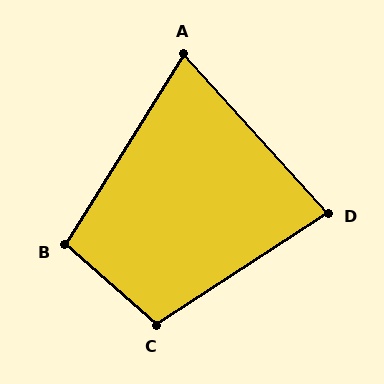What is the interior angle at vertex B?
Approximately 99 degrees (obtuse).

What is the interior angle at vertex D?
Approximately 81 degrees (acute).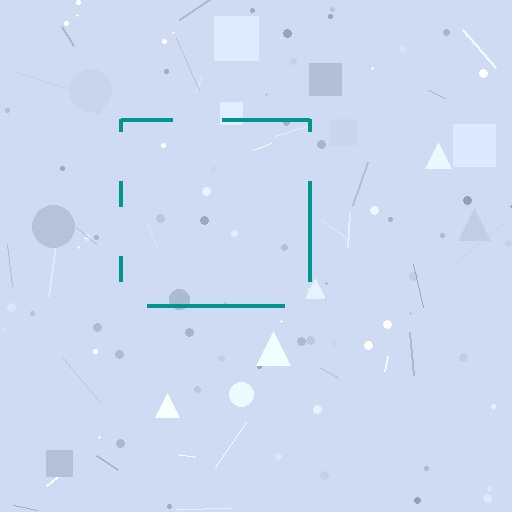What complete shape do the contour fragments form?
The contour fragments form a square.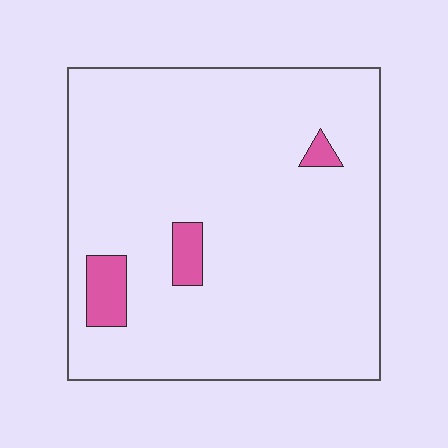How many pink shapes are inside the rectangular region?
3.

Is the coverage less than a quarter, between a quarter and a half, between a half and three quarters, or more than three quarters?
Less than a quarter.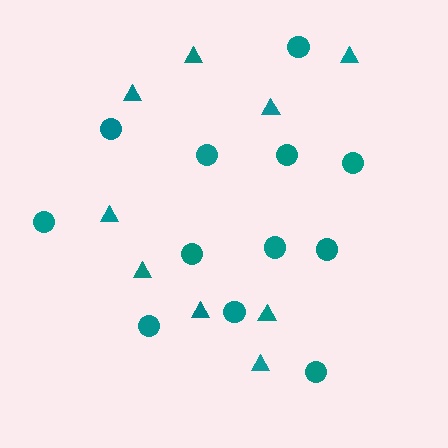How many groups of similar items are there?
There are 2 groups: one group of circles (12) and one group of triangles (9).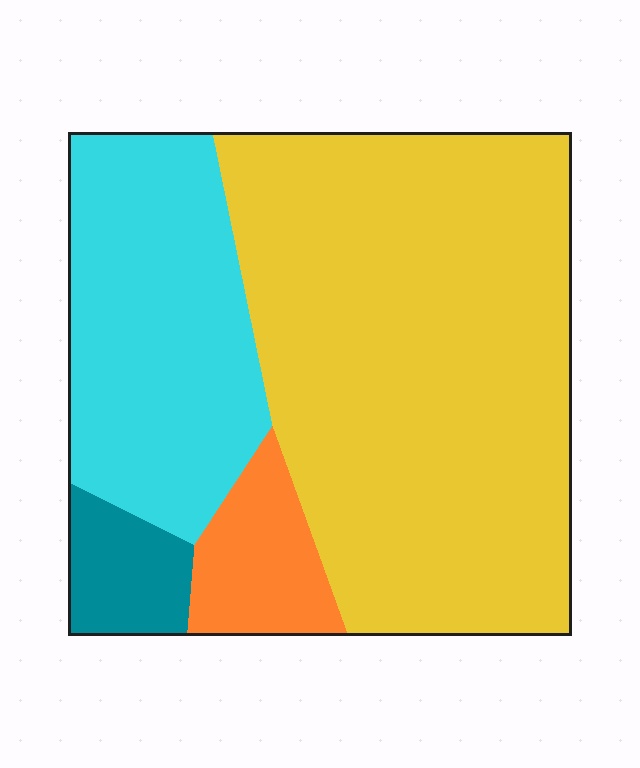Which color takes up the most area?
Yellow, at roughly 60%.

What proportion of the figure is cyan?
Cyan takes up about one quarter (1/4) of the figure.